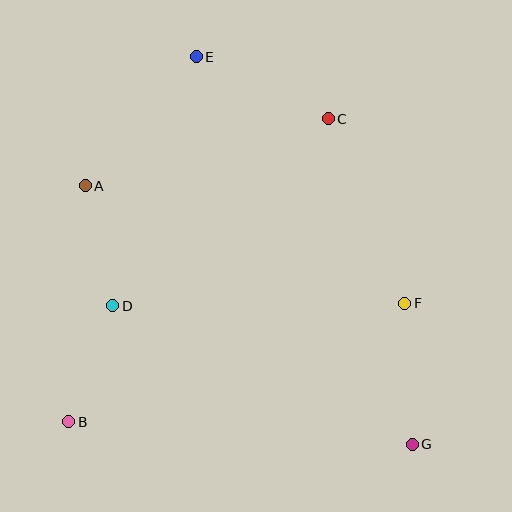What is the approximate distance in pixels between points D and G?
The distance between D and G is approximately 330 pixels.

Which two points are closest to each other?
Points A and D are closest to each other.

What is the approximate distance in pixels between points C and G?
The distance between C and G is approximately 336 pixels.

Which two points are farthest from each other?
Points E and G are farthest from each other.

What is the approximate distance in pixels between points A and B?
The distance between A and B is approximately 236 pixels.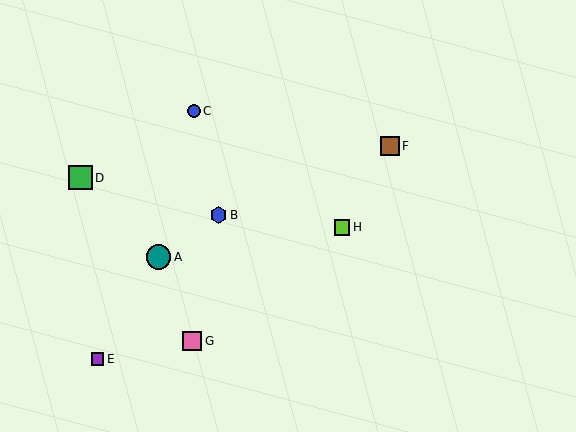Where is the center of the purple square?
The center of the purple square is at (98, 359).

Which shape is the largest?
The teal circle (labeled A) is the largest.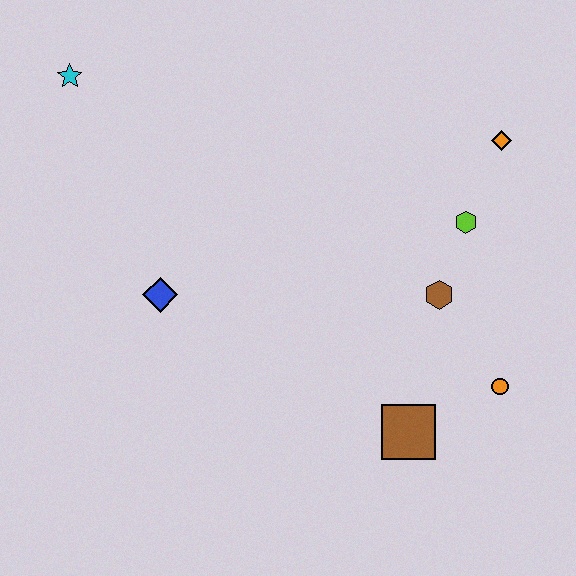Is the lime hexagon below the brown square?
No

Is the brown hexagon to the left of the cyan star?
No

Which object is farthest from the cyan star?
The orange circle is farthest from the cyan star.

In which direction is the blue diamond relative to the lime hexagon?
The blue diamond is to the left of the lime hexagon.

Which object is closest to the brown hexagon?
The lime hexagon is closest to the brown hexagon.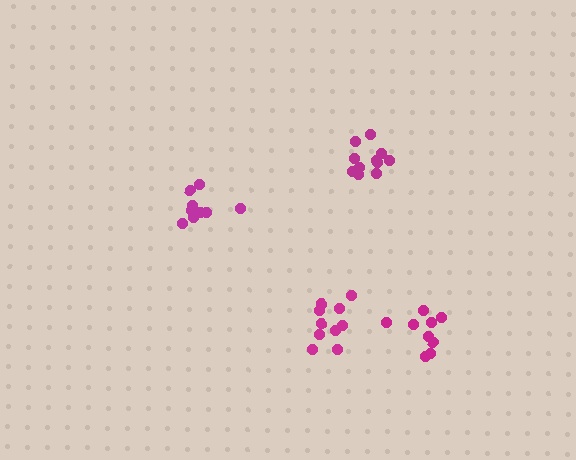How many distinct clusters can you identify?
There are 4 distinct clusters.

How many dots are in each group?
Group 1: 9 dots, Group 2: 11 dots, Group 3: 10 dots, Group 4: 9 dots (39 total).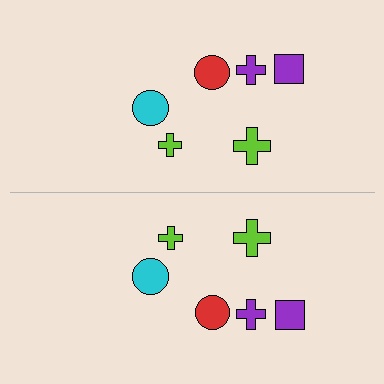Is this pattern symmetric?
Yes, this pattern has bilateral (reflection) symmetry.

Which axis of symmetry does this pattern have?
The pattern has a horizontal axis of symmetry running through the center of the image.